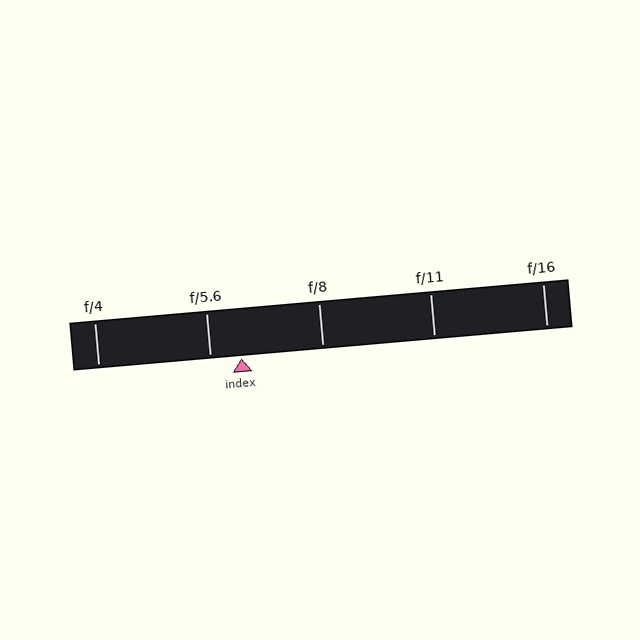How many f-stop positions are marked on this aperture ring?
There are 5 f-stop positions marked.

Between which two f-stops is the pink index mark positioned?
The index mark is between f/5.6 and f/8.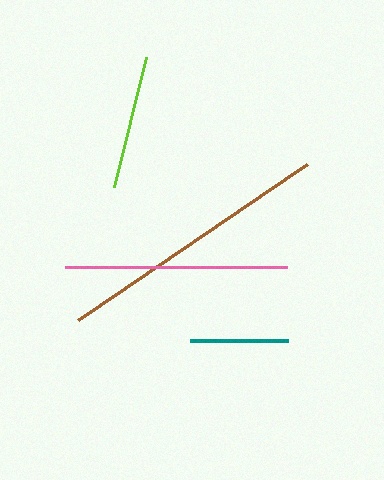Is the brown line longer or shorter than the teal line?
The brown line is longer than the teal line.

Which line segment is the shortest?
The teal line is the shortest at approximately 98 pixels.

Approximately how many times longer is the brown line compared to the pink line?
The brown line is approximately 1.2 times the length of the pink line.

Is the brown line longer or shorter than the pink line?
The brown line is longer than the pink line.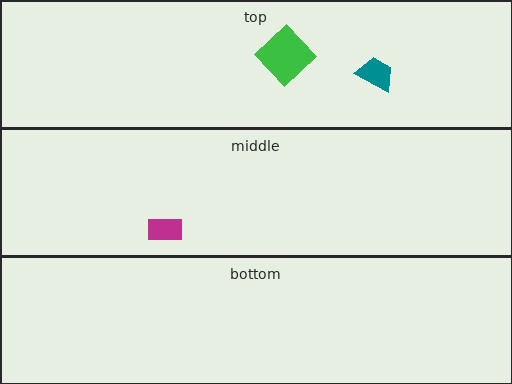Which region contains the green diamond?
The top region.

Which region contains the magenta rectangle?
The middle region.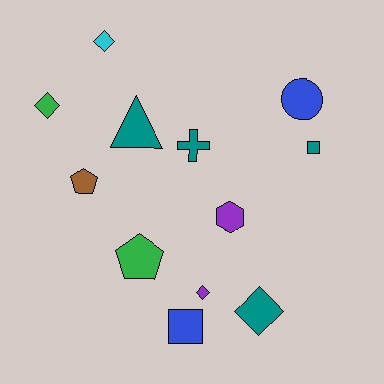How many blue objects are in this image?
There are 2 blue objects.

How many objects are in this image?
There are 12 objects.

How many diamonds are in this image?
There are 4 diamonds.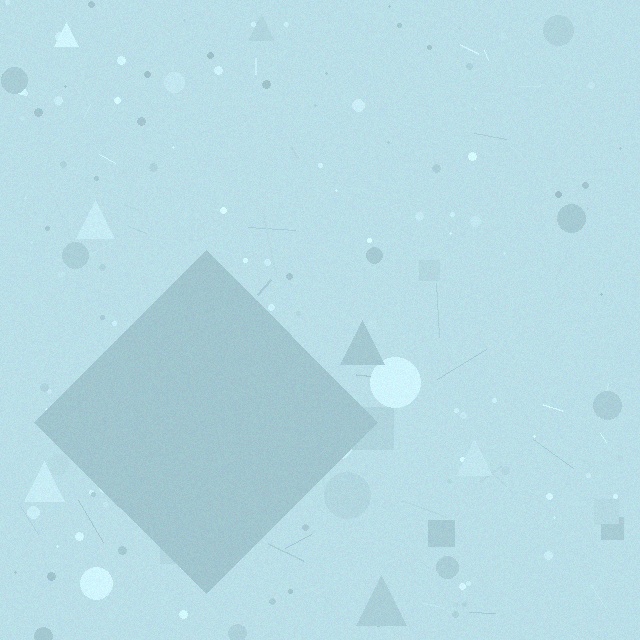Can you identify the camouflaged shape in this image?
The camouflaged shape is a diamond.